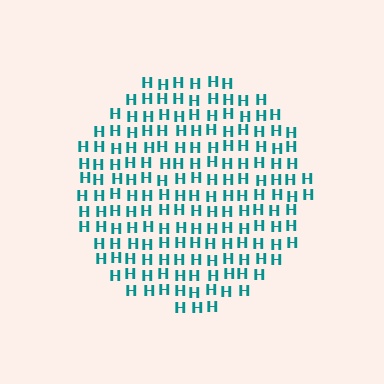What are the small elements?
The small elements are letter H's.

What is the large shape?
The large shape is a circle.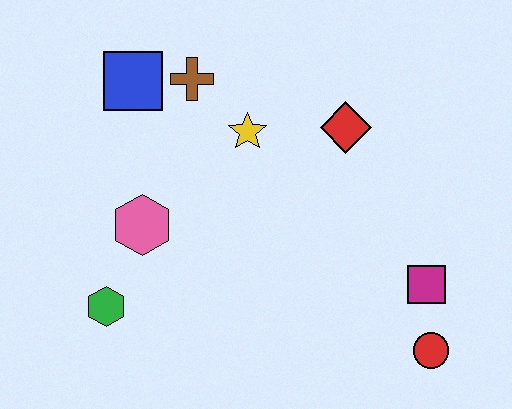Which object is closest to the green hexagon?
The pink hexagon is closest to the green hexagon.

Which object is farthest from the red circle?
The blue square is farthest from the red circle.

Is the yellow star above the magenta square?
Yes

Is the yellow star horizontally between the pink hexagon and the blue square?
No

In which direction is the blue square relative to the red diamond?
The blue square is to the left of the red diamond.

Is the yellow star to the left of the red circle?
Yes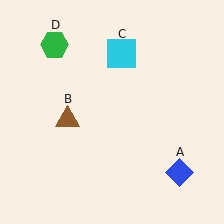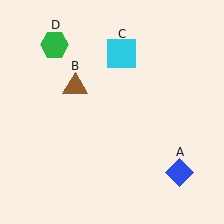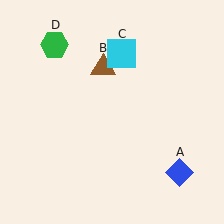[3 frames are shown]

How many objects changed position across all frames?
1 object changed position: brown triangle (object B).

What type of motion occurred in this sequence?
The brown triangle (object B) rotated clockwise around the center of the scene.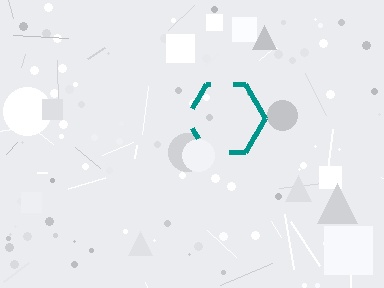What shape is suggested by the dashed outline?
The dashed outline suggests a hexagon.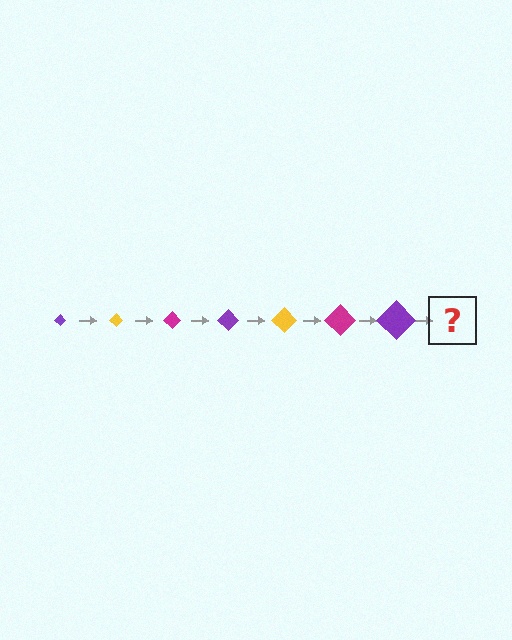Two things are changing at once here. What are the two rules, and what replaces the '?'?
The two rules are that the diamond grows larger each step and the color cycles through purple, yellow, and magenta. The '?' should be a yellow diamond, larger than the previous one.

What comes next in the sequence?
The next element should be a yellow diamond, larger than the previous one.